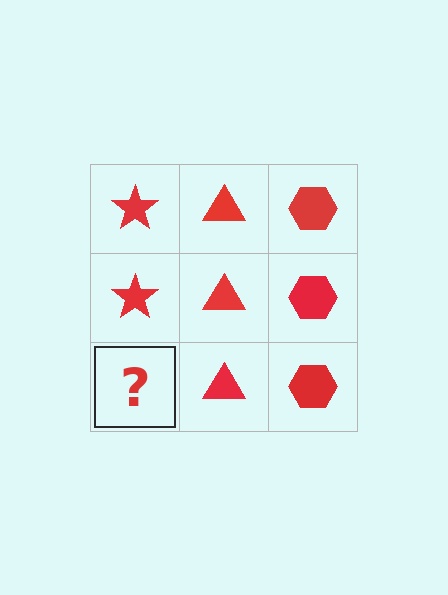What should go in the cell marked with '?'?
The missing cell should contain a red star.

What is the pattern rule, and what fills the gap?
The rule is that each column has a consistent shape. The gap should be filled with a red star.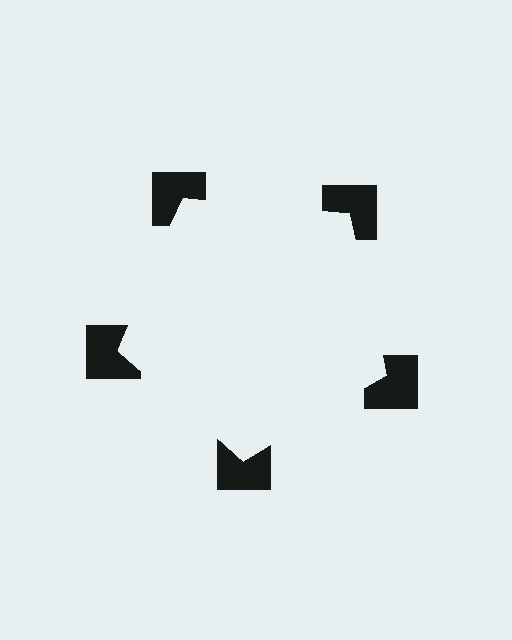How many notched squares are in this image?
There are 5 — one at each vertex of the illusory pentagon.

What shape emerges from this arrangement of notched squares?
An illusory pentagon — its edges are inferred from the aligned wedge cuts in the notched squares, not physically drawn.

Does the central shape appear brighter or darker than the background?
It typically appears slightly brighter than the background, even though no actual brightness change is drawn.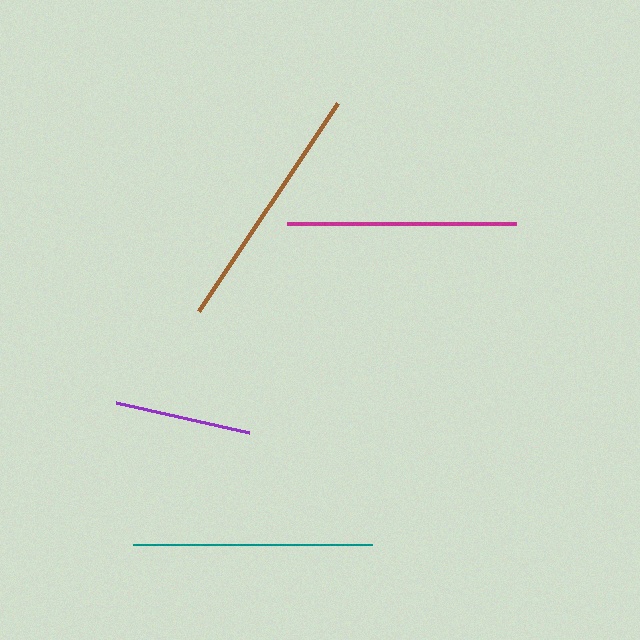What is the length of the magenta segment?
The magenta segment is approximately 229 pixels long.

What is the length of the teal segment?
The teal segment is approximately 239 pixels long.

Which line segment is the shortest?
The purple line is the shortest at approximately 137 pixels.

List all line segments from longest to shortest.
From longest to shortest: brown, teal, magenta, purple.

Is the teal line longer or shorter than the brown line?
The brown line is longer than the teal line.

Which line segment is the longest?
The brown line is the longest at approximately 250 pixels.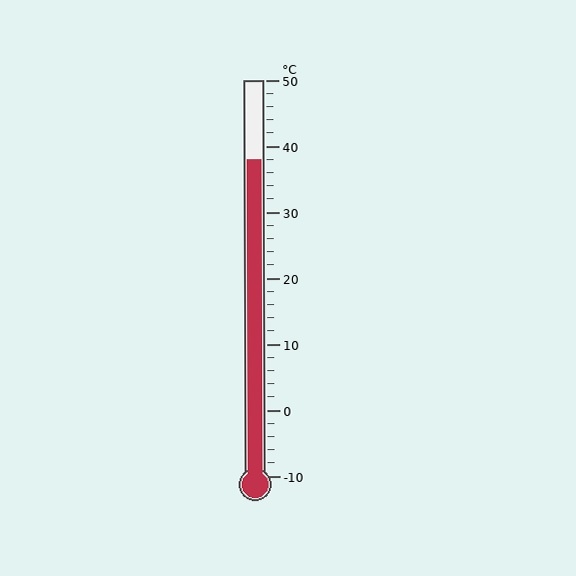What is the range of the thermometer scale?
The thermometer scale ranges from -10°C to 50°C.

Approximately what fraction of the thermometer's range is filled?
The thermometer is filled to approximately 80% of its range.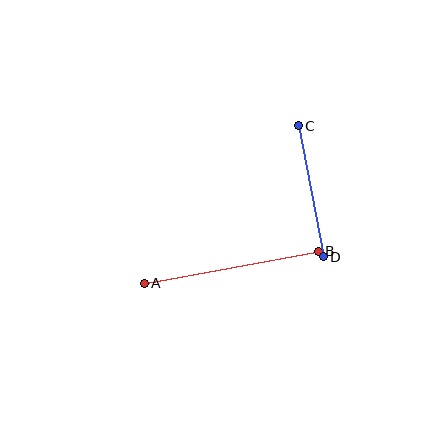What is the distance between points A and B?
The distance is approximately 177 pixels.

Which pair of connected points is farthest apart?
Points A and B are farthest apart.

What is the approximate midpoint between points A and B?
The midpoint is at approximately (231, 267) pixels.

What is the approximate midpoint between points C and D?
The midpoint is at approximately (311, 191) pixels.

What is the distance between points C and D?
The distance is approximately 133 pixels.